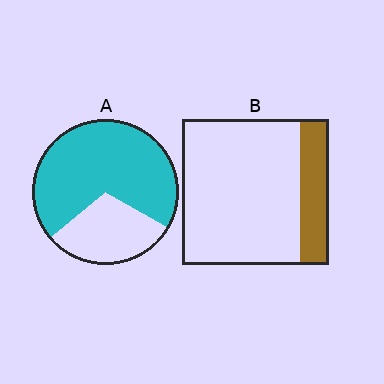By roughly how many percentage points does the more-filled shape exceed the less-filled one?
By roughly 50 percentage points (A over B).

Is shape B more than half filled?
No.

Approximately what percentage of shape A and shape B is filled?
A is approximately 70% and B is approximately 20%.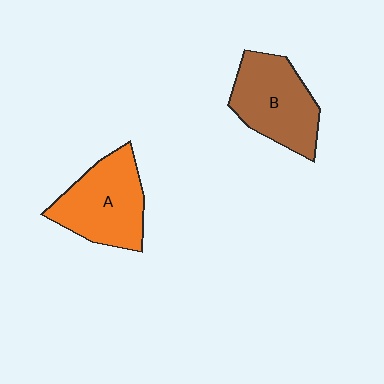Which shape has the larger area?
Shape A (orange).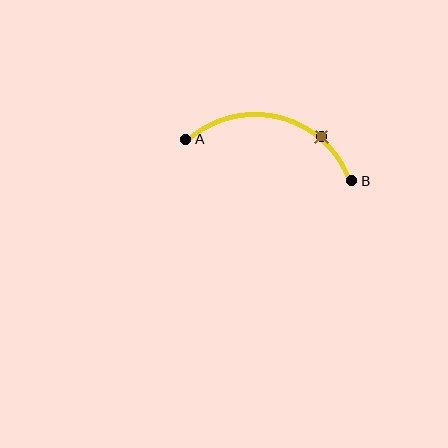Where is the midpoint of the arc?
The arc midpoint is the point on the curve farthest from the straight line joining A and B. It sits above that line.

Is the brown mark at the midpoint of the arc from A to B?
No. The brown mark lies on the arc but is closer to endpoint B. The arc midpoint would be at the point on the curve equidistant along the arc from both A and B.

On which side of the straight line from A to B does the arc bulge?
The arc bulges above the straight line connecting A and B.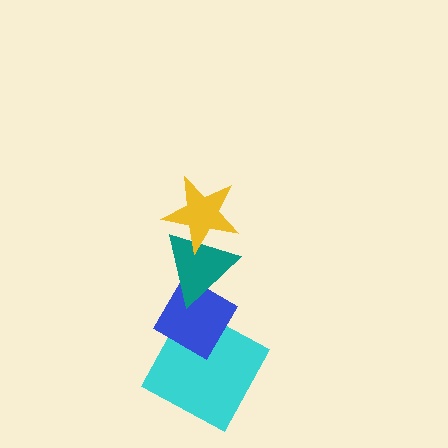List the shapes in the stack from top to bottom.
From top to bottom: the yellow star, the teal triangle, the blue diamond, the cyan square.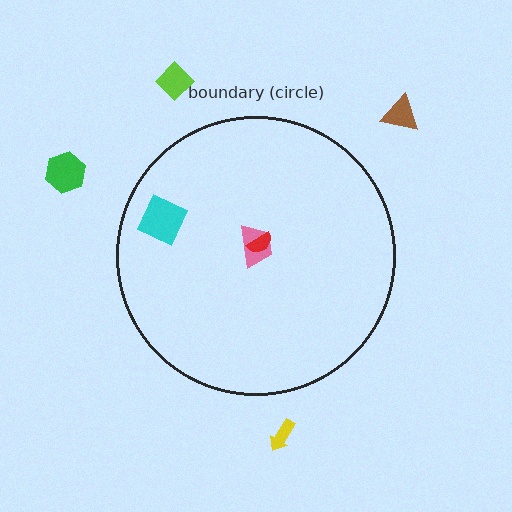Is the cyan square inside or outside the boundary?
Inside.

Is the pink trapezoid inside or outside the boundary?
Inside.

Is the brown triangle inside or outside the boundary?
Outside.